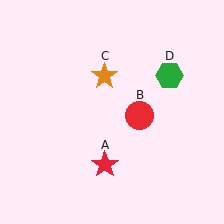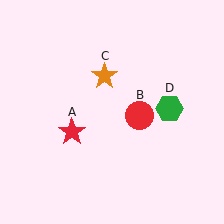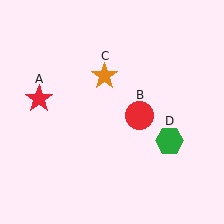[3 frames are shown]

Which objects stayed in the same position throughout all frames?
Red circle (object B) and orange star (object C) remained stationary.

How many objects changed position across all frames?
2 objects changed position: red star (object A), green hexagon (object D).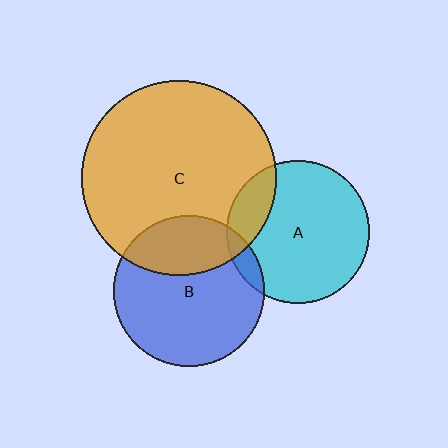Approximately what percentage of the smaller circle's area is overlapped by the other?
Approximately 30%.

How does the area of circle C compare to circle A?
Approximately 1.9 times.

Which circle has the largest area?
Circle C (orange).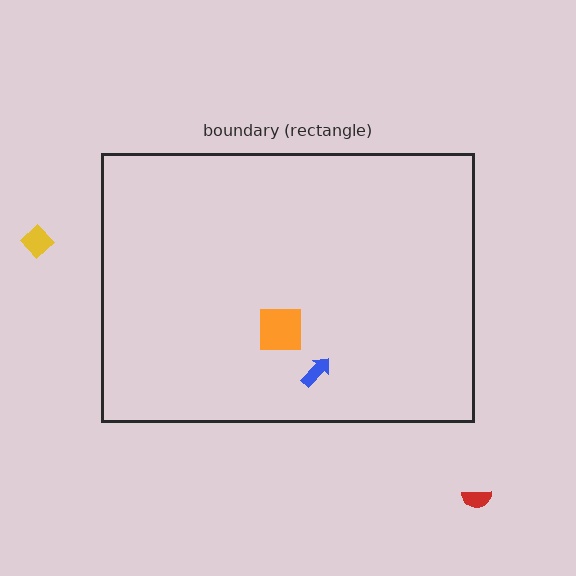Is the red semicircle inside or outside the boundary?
Outside.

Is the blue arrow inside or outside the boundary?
Inside.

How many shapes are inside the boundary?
2 inside, 2 outside.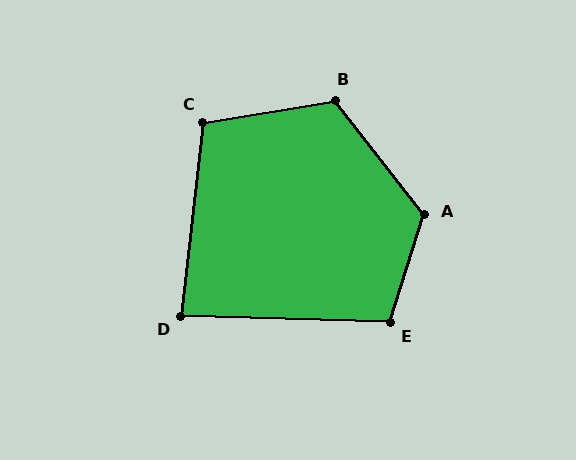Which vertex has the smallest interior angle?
D, at approximately 85 degrees.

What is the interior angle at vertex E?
Approximately 106 degrees (obtuse).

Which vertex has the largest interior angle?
A, at approximately 124 degrees.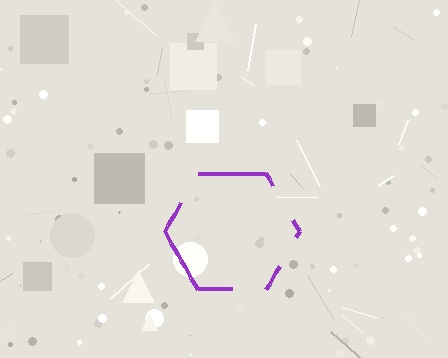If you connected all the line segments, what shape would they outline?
They would outline a hexagon.